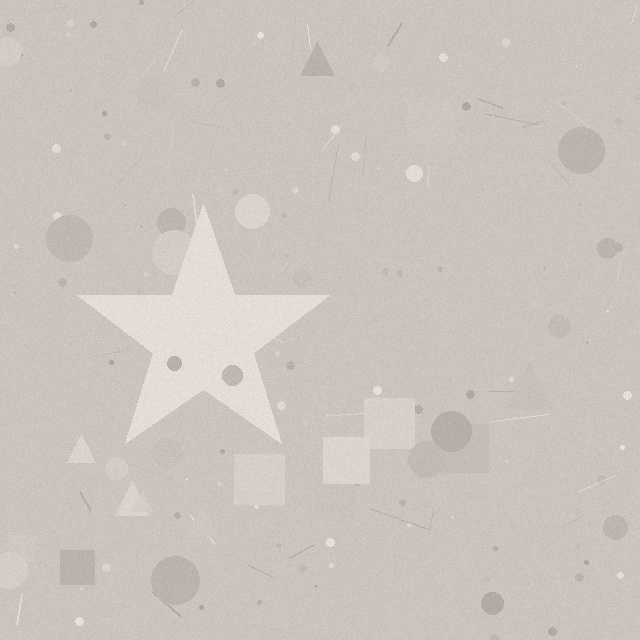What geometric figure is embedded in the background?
A star is embedded in the background.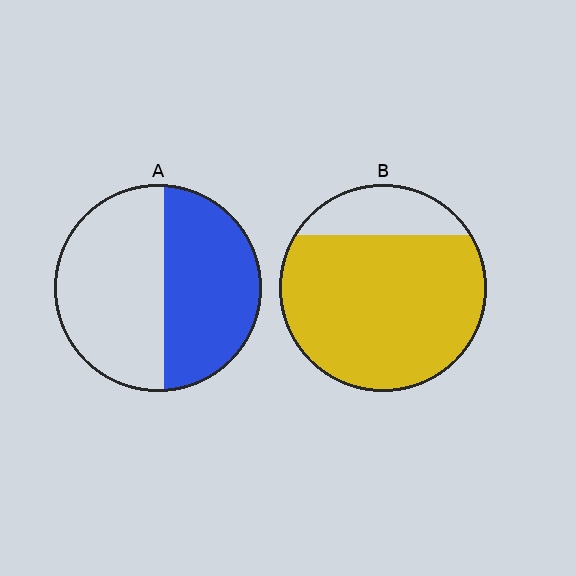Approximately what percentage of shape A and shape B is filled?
A is approximately 45% and B is approximately 80%.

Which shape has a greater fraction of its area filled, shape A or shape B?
Shape B.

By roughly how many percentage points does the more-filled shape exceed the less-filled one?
By roughly 35 percentage points (B over A).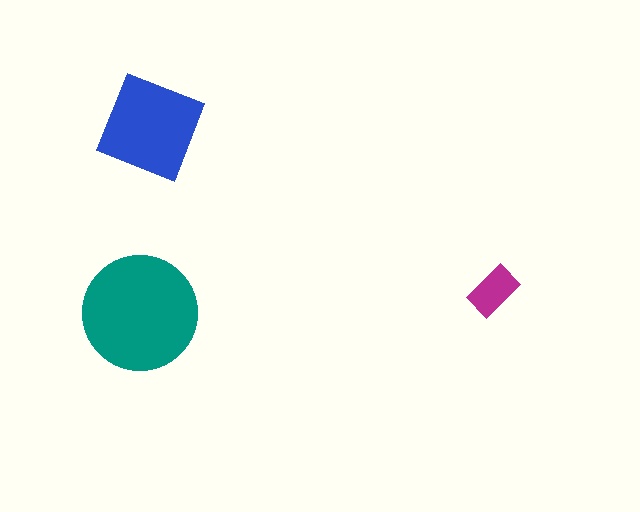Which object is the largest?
The teal circle.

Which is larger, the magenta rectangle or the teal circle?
The teal circle.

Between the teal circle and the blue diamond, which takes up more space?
The teal circle.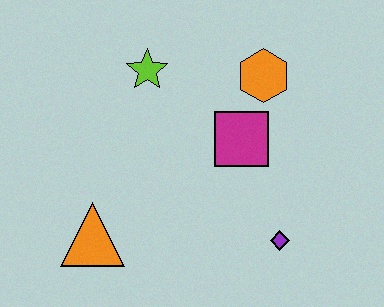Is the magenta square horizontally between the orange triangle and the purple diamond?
Yes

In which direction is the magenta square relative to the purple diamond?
The magenta square is above the purple diamond.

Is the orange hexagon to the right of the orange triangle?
Yes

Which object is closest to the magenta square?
The orange hexagon is closest to the magenta square.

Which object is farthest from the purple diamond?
The lime star is farthest from the purple diamond.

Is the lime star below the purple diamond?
No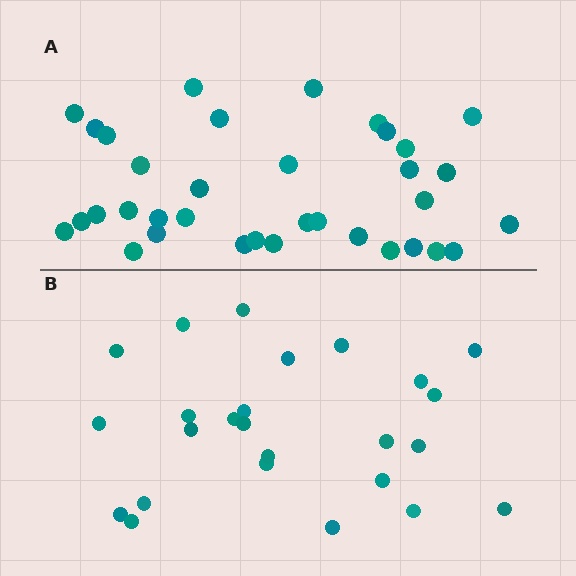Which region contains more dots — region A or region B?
Region A (the top region) has more dots.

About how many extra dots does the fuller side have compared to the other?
Region A has roughly 10 or so more dots than region B.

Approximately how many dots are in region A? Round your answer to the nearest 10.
About 40 dots. (The exact count is 35, which rounds to 40.)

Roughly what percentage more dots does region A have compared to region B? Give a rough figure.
About 40% more.